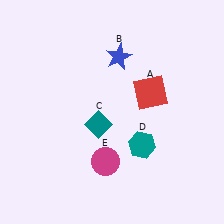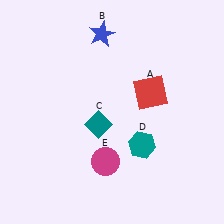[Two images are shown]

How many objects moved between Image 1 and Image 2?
1 object moved between the two images.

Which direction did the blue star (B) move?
The blue star (B) moved up.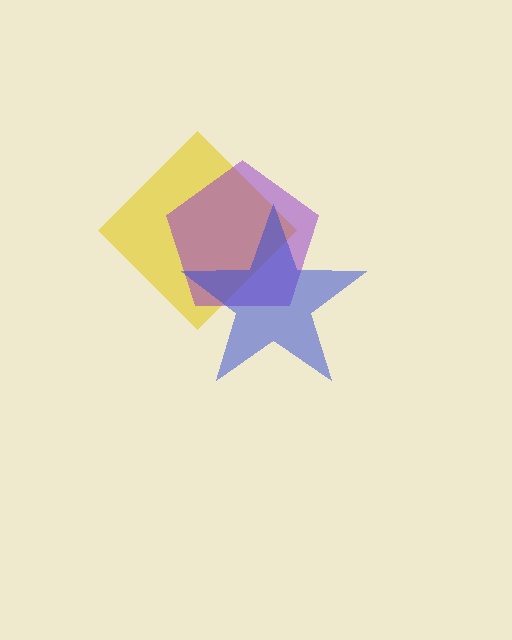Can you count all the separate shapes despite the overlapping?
Yes, there are 3 separate shapes.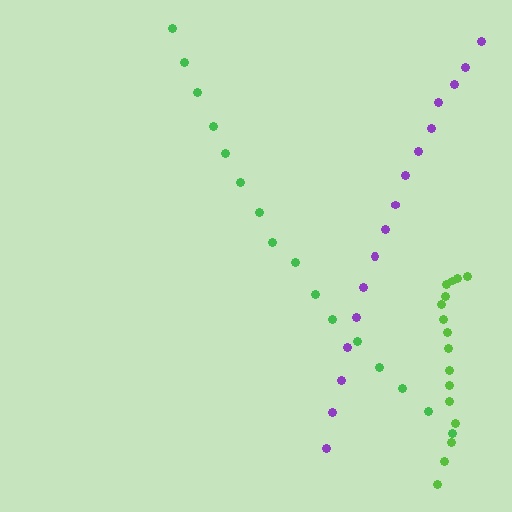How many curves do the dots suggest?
There are 3 distinct paths.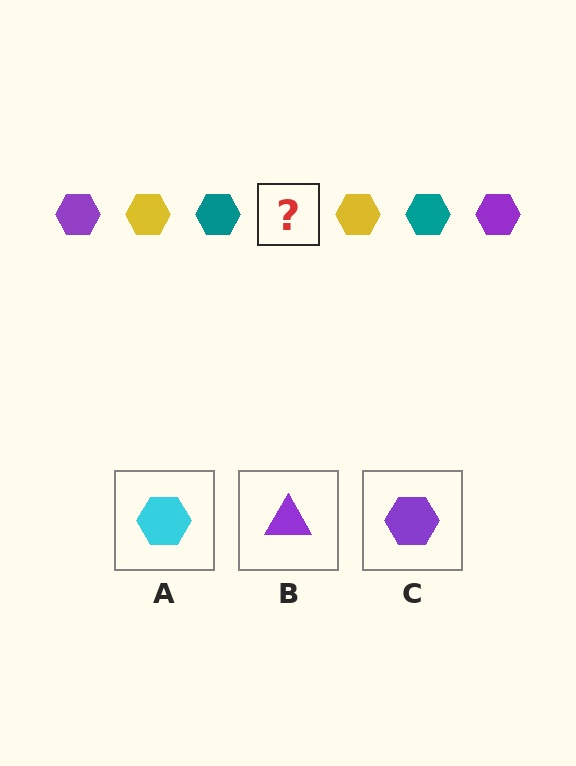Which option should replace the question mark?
Option C.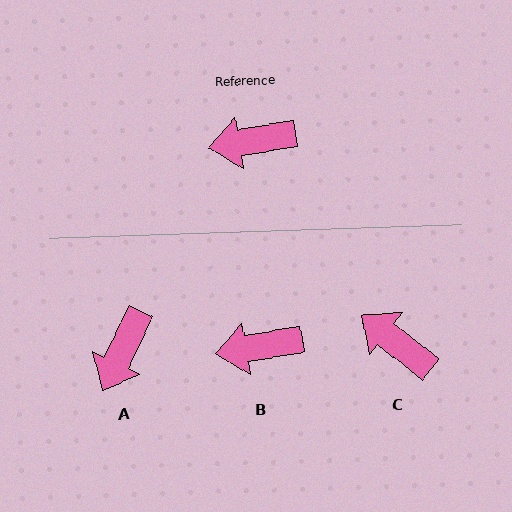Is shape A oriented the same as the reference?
No, it is off by about 54 degrees.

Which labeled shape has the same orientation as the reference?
B.